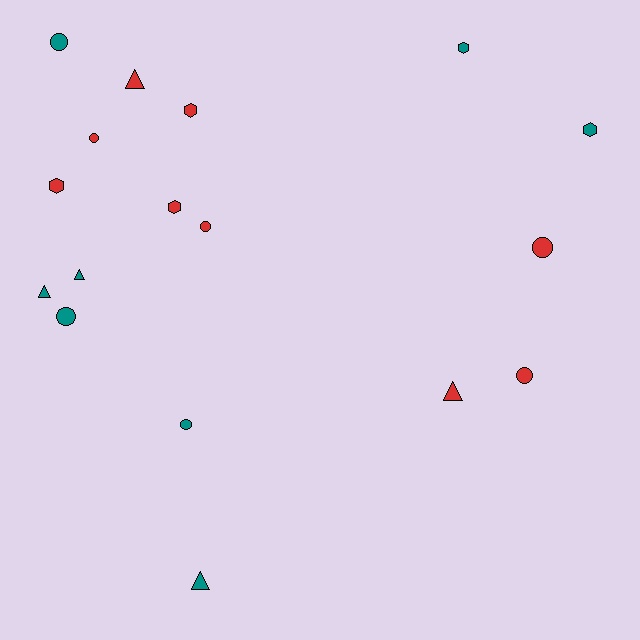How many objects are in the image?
There are 17 objects.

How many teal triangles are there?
There are 3 teal triangles.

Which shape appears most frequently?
Circle, with 7 objects.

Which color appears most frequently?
Red, with 9 objects.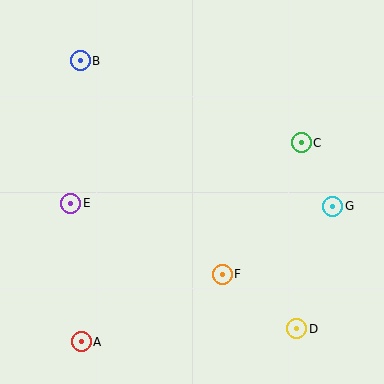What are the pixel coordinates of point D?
Point D is at (297, 329).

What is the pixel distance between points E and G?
The distance between E and G is 262 pixels.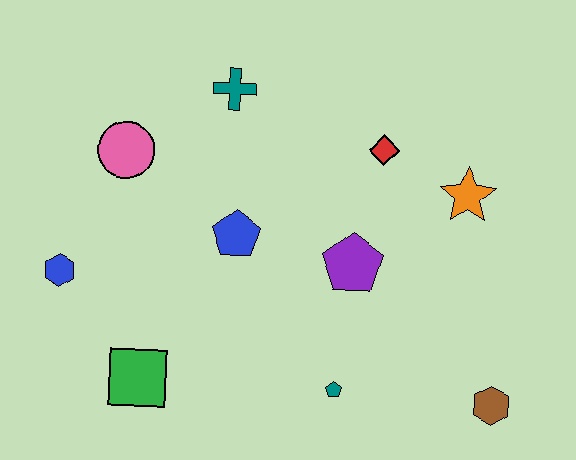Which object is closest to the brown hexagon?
The teal pentagon is closest to the brown hexagon.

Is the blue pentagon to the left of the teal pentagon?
Yes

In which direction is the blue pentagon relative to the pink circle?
The blue pentagon is to the right of the pink circle.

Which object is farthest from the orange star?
The blue hexagon is farthest from the orange star.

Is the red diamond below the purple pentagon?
No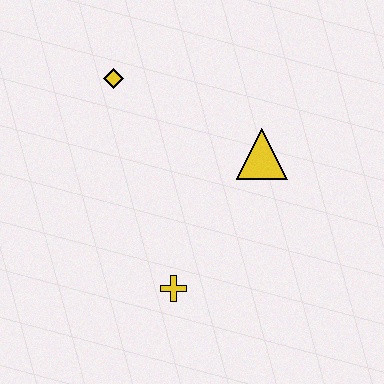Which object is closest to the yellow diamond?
The yellow triangle is closest to the yellow diamond.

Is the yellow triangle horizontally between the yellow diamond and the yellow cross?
No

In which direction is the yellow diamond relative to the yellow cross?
The yellow diamond is above the yellow cross.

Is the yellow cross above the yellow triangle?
No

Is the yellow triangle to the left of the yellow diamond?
No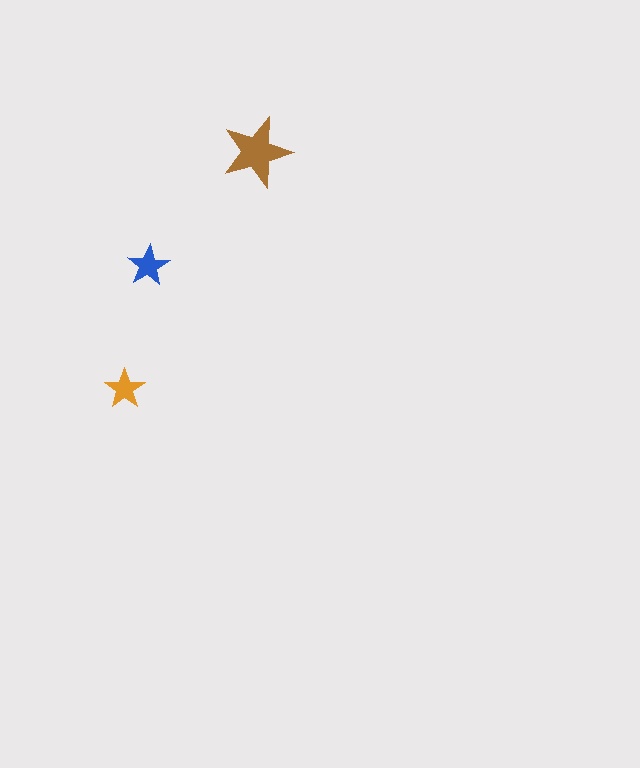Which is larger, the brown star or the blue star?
The brown one.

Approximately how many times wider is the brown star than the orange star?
About 2 times wider.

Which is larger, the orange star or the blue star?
The blue one.